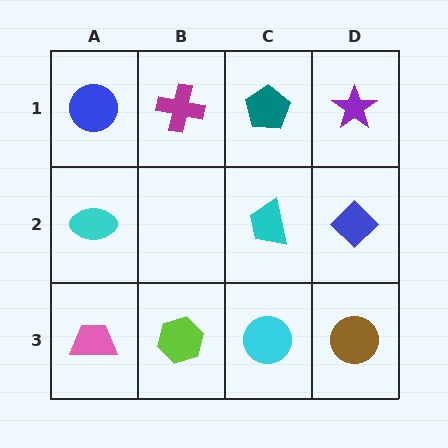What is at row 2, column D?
A blue diamond.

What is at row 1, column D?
A purple star.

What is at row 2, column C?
A cyan trapezoid.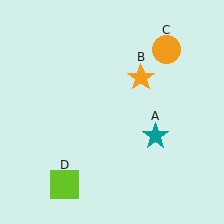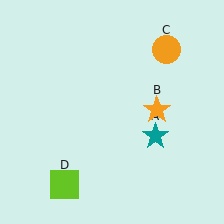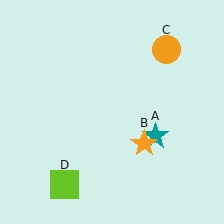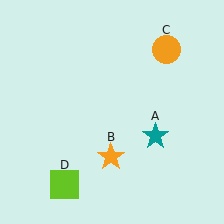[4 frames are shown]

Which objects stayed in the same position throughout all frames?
Teal star (object A) and orange circle (object C) and lime square (object D) remained stationary.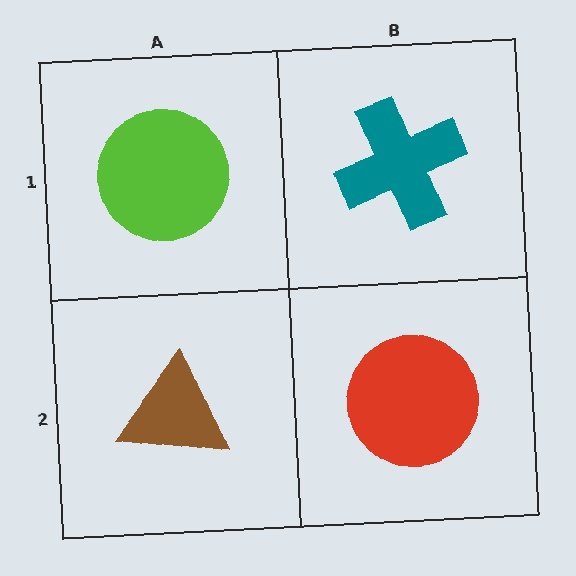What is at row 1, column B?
A teal cross.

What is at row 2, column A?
A brown triangle.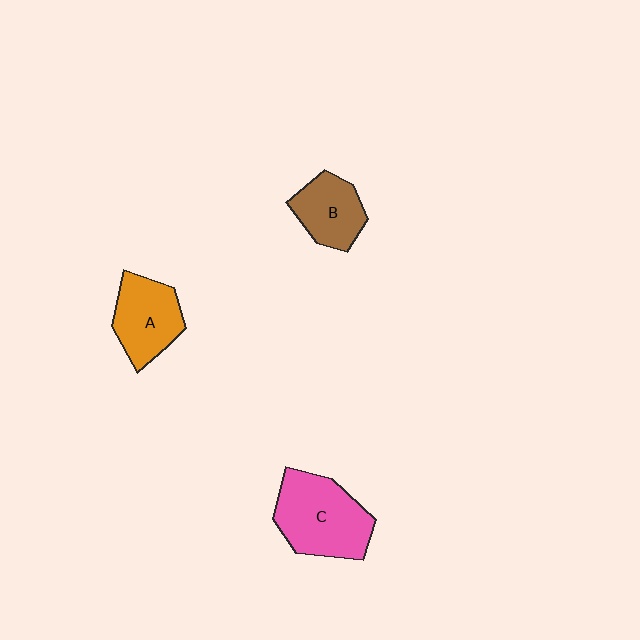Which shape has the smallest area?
Shape B (brown).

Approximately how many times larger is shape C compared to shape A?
Approximately 1.4 times.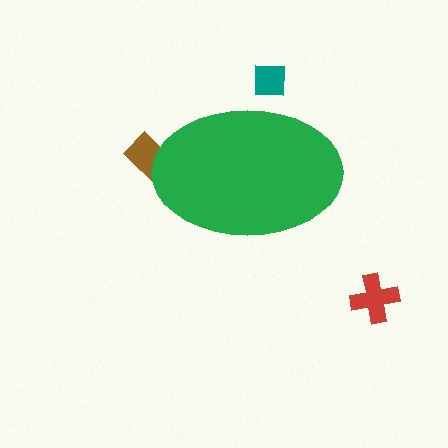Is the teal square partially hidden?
Yes, the teal square is partially hidden behind the green ellipse.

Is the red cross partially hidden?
No, the red cross is fully visible.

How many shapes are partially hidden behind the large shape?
2 shapes are partially hidden.